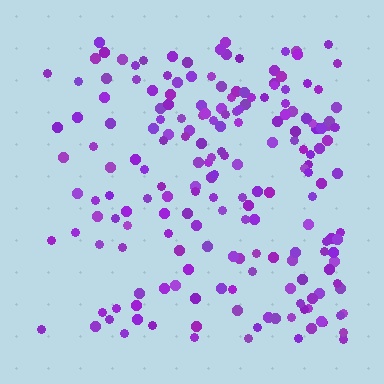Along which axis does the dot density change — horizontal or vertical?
Horizontal.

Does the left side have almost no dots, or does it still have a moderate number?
Still a moderate number, just noticeably fewer than the right.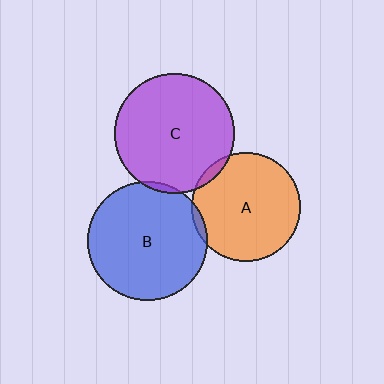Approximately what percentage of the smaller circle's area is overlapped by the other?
Approximately 5%.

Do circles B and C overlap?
Yes.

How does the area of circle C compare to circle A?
Approximately 1.2 times.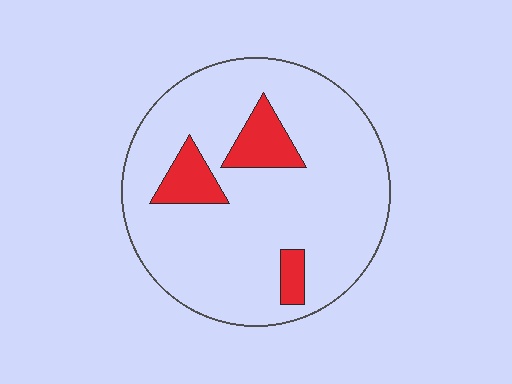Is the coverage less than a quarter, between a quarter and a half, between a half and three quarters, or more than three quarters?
Less than a quarter.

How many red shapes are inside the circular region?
3.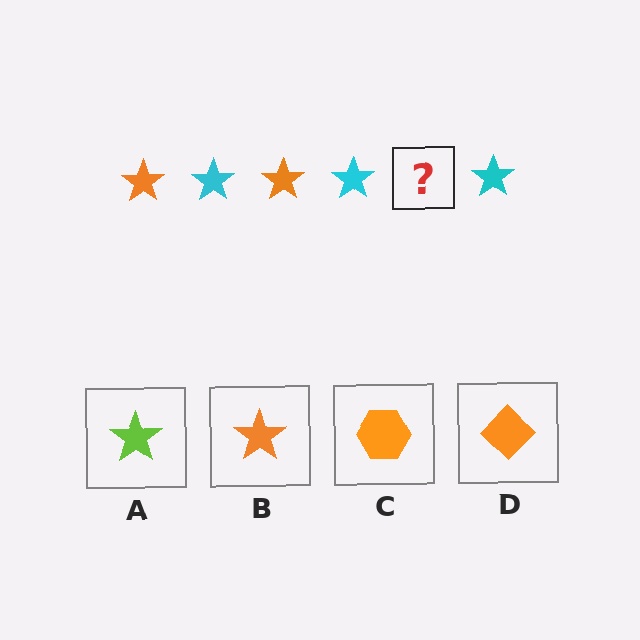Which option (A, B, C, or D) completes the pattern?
B.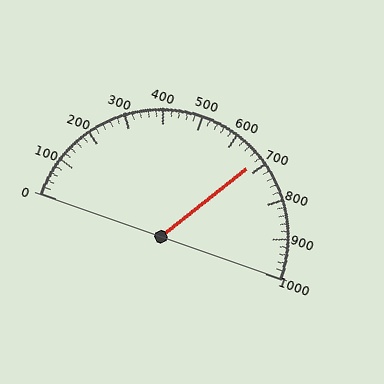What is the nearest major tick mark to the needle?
The nearest major tick mark is 700.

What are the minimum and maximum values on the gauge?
The gauge ranges from 0 to 1000.